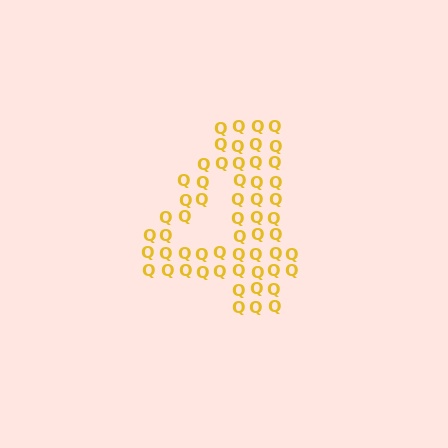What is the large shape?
The large shape is the digit 4.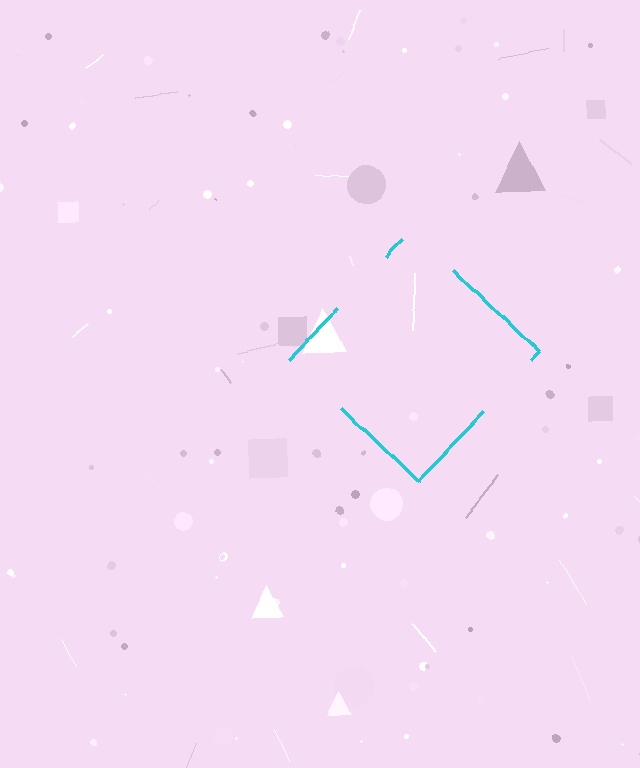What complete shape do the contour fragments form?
The contour fragments form a diamond.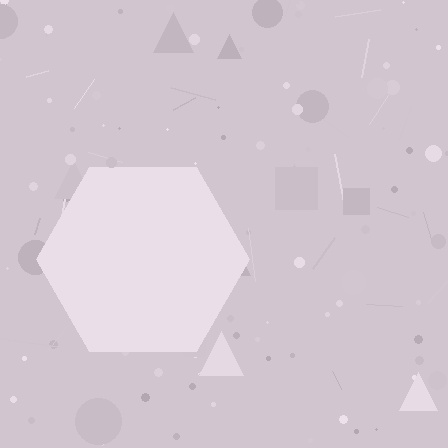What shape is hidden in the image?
A hexagon is hidden in the image.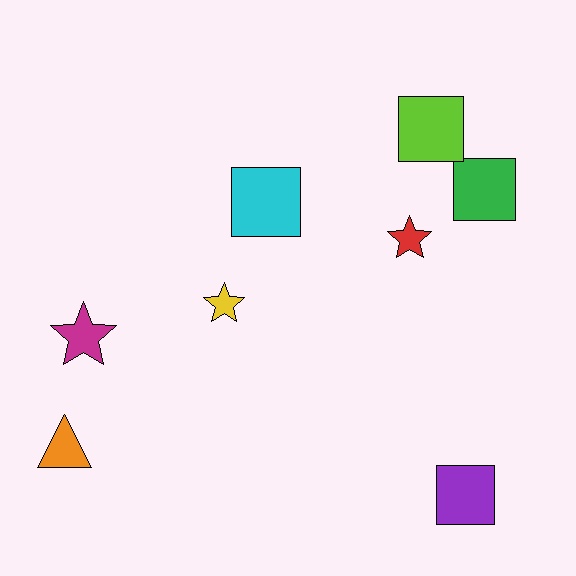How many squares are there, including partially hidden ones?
There are 4 squares.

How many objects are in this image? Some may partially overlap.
There are 8 objects.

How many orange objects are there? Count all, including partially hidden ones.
There is 1 orange object.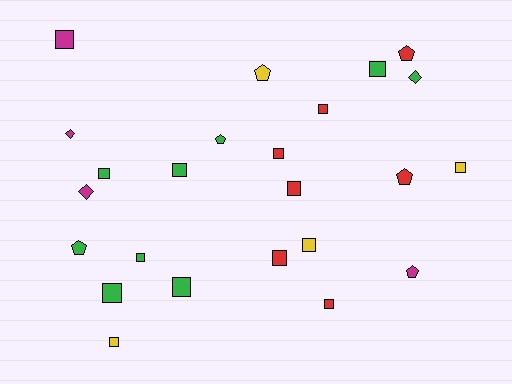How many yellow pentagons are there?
There is 1 yellow pentagon.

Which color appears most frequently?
Green, with 9 objects.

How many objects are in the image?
There are 24 objects.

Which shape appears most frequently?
Square, with 15 objects.